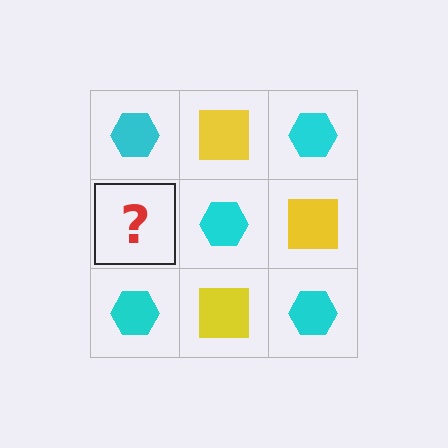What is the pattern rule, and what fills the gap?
The rule is that it alternates cyan hexagon and yellow square in a checkerboard pattern. The gap should be filled with a yellow square.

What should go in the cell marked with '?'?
The missing cell should contain a yellow square.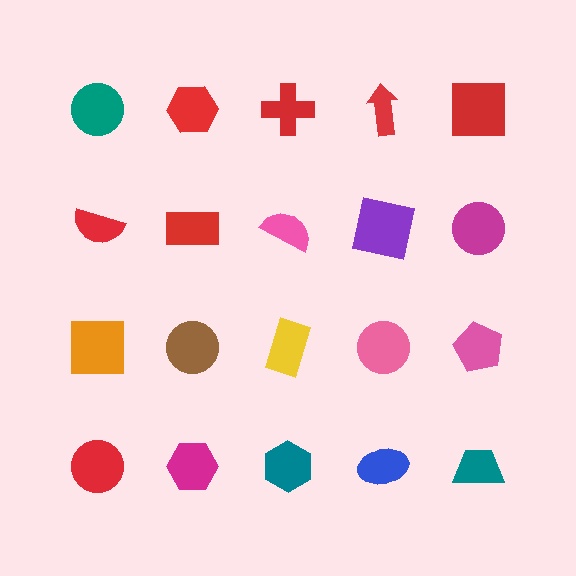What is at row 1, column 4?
A red arrow.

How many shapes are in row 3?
5 shapes.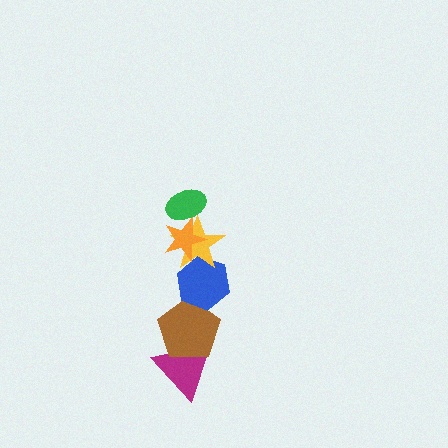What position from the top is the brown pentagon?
The brown pentagon is 5th from the top.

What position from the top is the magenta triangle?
The magenta triangle is 6th from the top.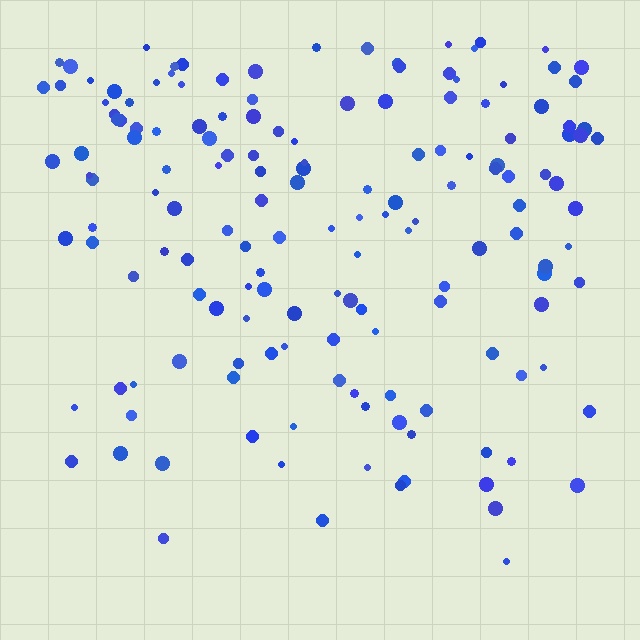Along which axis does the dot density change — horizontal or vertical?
Vertical.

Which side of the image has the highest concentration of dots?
The top.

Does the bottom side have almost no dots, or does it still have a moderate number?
Still a moderate number, just noticeably fewer than the top.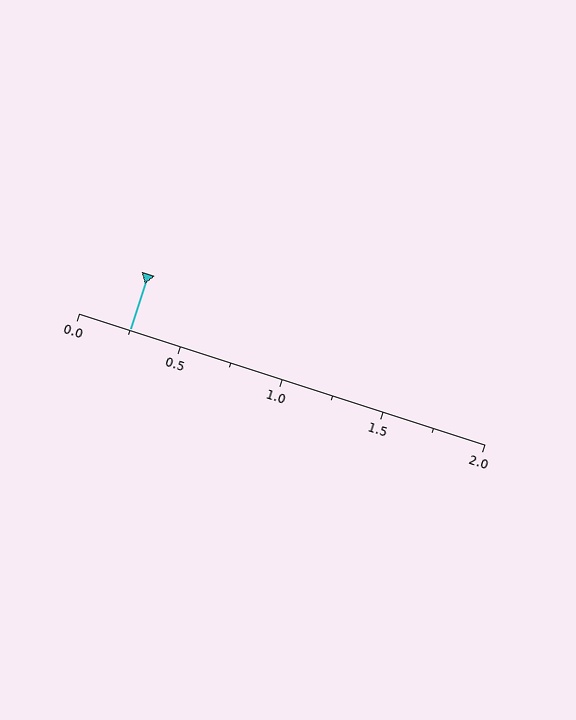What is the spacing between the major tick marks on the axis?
The major ticks are spaced 0.5 apart.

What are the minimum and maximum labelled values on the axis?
The axis runs from 0.0 to 2.0.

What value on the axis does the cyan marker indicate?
The marker indicates approximately 0.25.